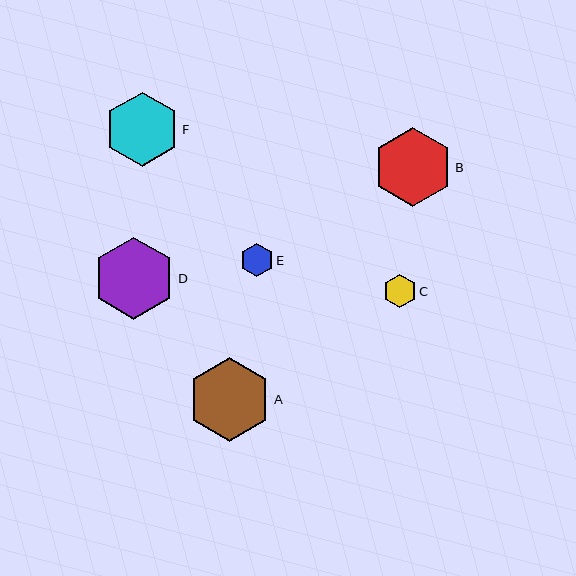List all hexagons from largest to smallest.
From largest to smallest: A, D, B, F, E, C.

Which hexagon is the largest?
Hexagon A is the largest with a size of approximately 83 pixels.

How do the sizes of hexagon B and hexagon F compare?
Hexagon B and hexagon F are approximately the same size.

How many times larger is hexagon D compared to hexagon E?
Hexagon D is approximately 2.5 times the size of hexagon E.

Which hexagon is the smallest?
Hexagon C is the smallest with a size of approximately 33 pixels.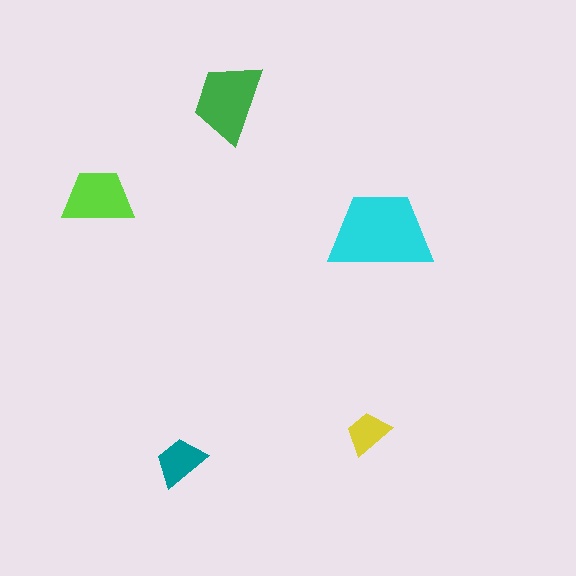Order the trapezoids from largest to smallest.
the cyan one, the green one, the lime one, the teal one, the yellow one.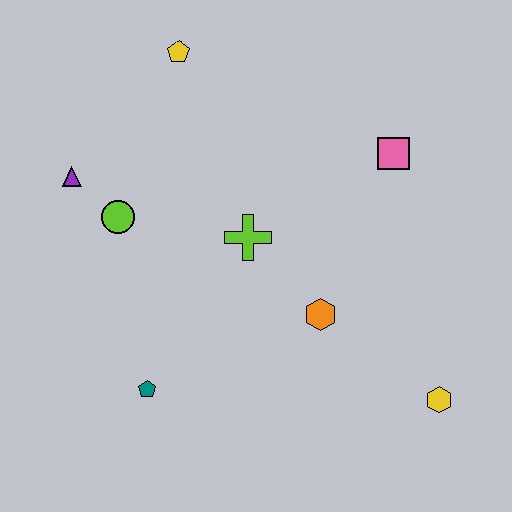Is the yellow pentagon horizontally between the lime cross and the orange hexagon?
No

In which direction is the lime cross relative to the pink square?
The lime cross is to the left of the pink square.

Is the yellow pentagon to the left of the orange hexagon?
Yes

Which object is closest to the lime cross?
The orange hexagon is closest to the lime cross.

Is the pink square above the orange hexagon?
Yes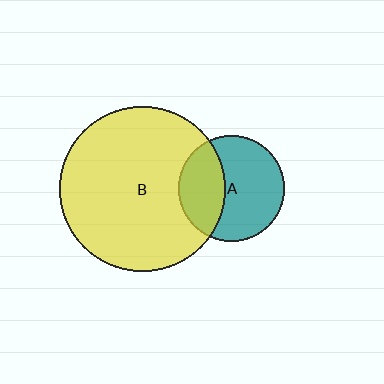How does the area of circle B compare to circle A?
Approximately 2.4 times.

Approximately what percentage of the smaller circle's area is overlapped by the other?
Approximately 35%.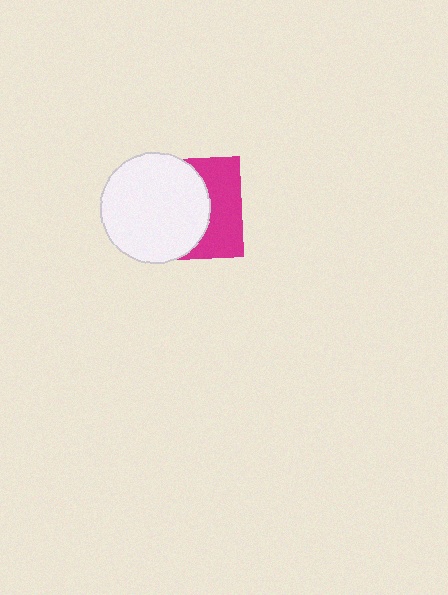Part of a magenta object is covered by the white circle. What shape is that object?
It is a square.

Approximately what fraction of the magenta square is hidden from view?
Roughly 61% of the magenta square is hidden behind the white circle.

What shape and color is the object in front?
The object in front is a white circle.